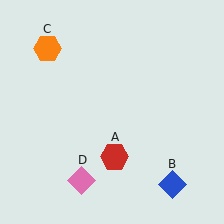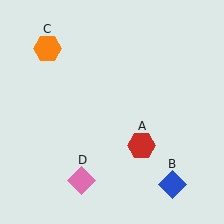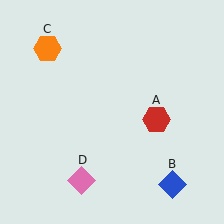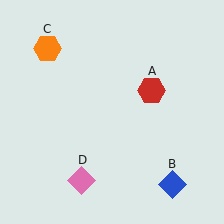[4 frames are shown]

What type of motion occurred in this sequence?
The red hexagon (object A) rotated counterclockwise around the center of the scene.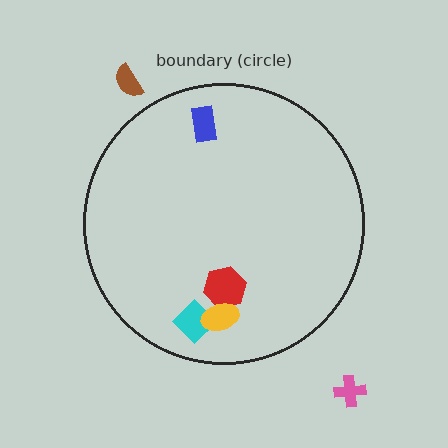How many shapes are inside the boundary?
4 inside, 2 outside.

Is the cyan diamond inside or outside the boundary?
Inside.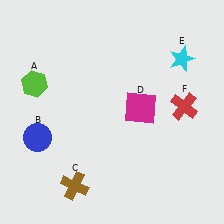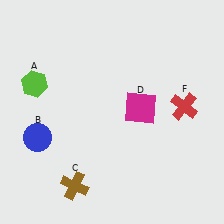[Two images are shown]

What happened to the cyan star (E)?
The cyan star (E) was removed in Image 2. It was in the top-right area of Image 1.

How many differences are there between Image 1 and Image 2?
There is 1 difference between the two images.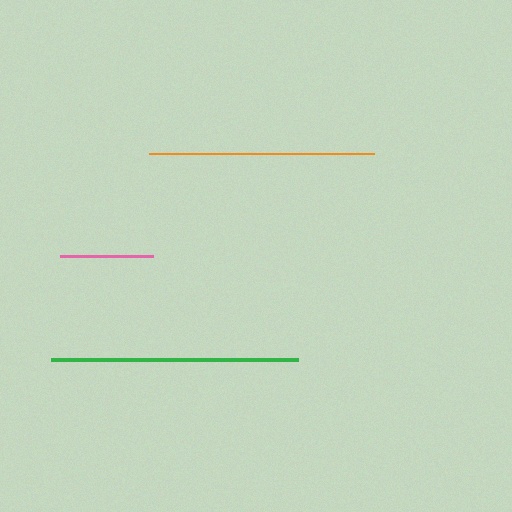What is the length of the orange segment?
The orange segment is approximately 225 pixels long.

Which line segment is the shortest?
The pink line is the shortest at approximately 92 pixels.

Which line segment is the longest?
The green line is the longest at approximately 248 pixels.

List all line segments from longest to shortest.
From longest to shortest: green, orange, pink.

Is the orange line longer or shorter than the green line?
The green line is longer than the orange line.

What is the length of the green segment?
The green segment is approximately 248 pixels long.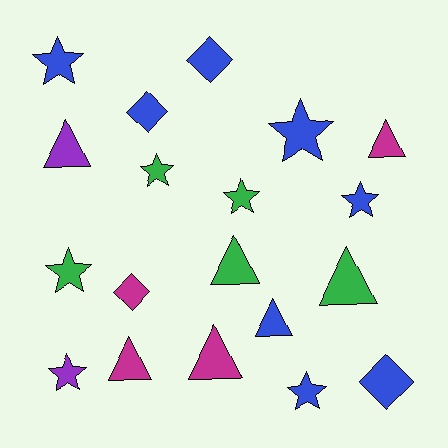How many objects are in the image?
There are 19 objects.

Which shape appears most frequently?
Star, with 8 objects.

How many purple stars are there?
There is 1 purple star.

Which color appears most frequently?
Blue, with 8 objects.